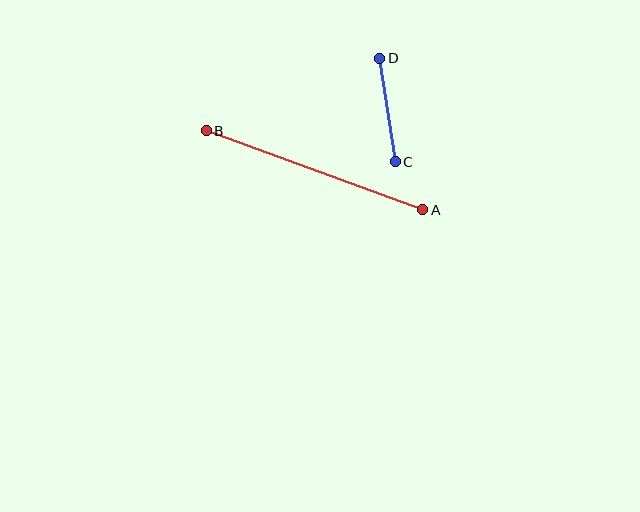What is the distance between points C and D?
The distance is approximately 104 pixels.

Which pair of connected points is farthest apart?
Points A and B are farthest apart.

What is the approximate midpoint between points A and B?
The midpoint is at approximately (315, 170) pixels.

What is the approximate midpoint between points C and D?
The midpoint is at approximately (388, 110) pixels.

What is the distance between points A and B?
The distance is approximately 230 pixels.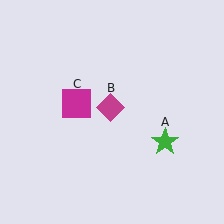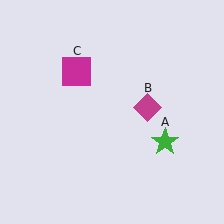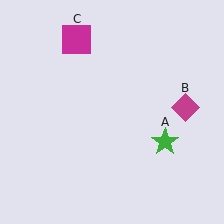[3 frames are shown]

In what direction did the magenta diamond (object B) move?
The magenta diamond (object B) moved right.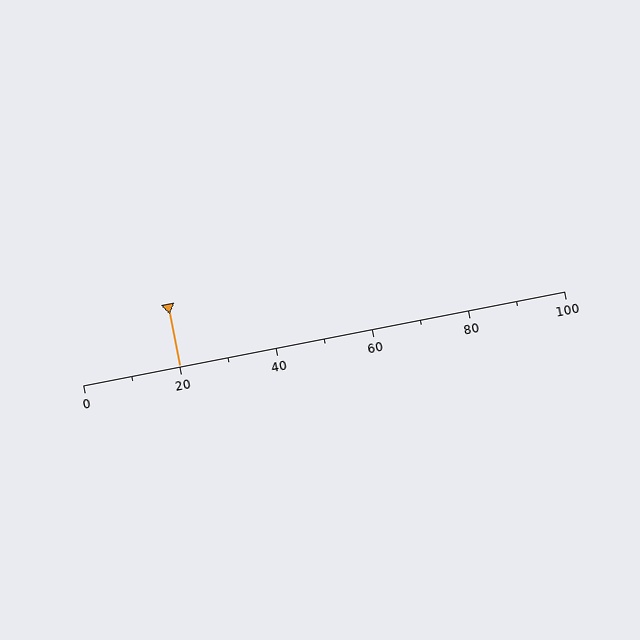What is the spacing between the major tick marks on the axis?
The major ticks are spaced 20 apart.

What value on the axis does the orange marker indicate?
The marker indicates approximately 20.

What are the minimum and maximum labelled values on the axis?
The axis runs from 0 to 100.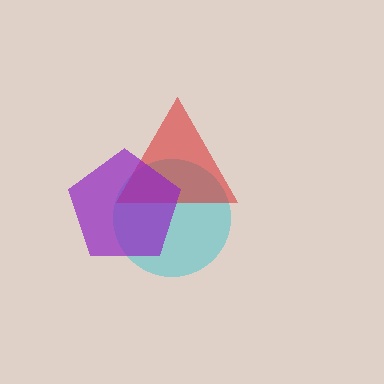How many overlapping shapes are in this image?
There are 3 overlapping shapes in the image.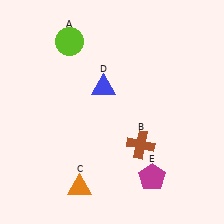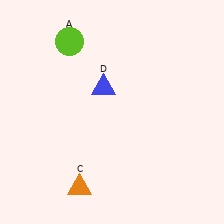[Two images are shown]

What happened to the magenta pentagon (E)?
The magenta pentagon (E) was removed in Image 2. It was in the bottom-right area of Image 1.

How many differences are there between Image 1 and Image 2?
There are 2 differences between the two images.